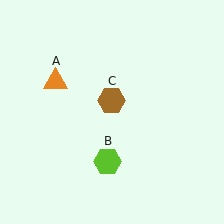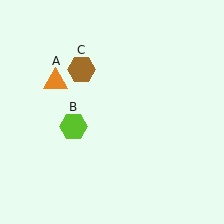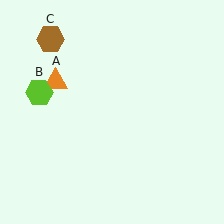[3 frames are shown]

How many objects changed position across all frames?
2 objects changed position: lime hexagon (object B), brown hexagon (object C).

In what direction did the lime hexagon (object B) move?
The lime hexagon (object B) moved up and to the left.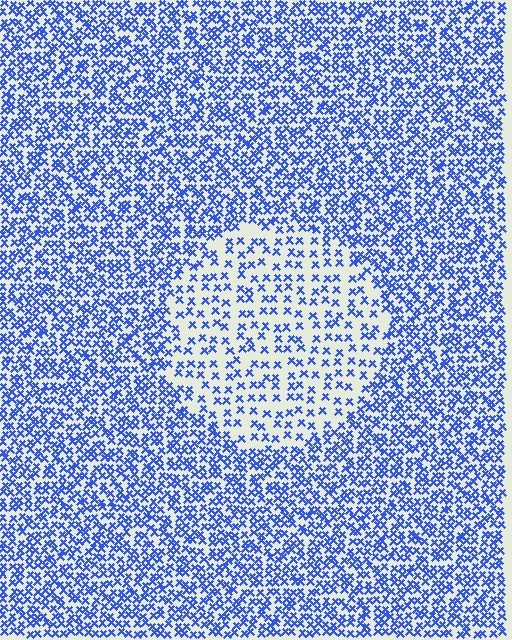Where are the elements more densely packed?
The elements are more densely packed outside the circle boundary.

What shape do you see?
I see a circle.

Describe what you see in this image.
The image contains small blue elements arranged at two different densities. A circle-shaped region is visible where the elements are less densely packed than the surrounding area.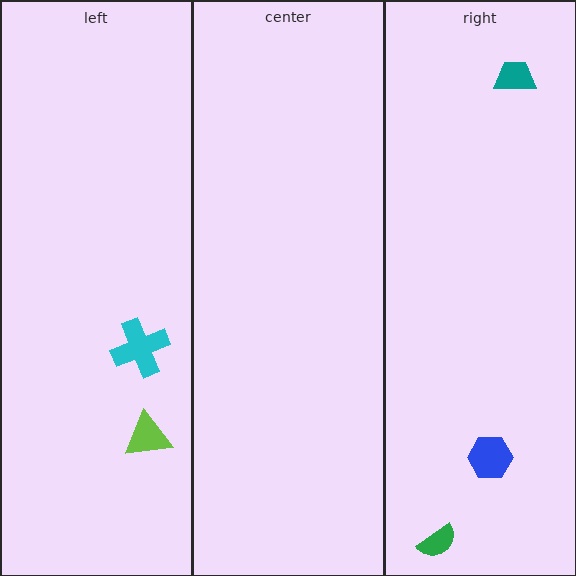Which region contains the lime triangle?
The left region.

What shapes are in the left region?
The cyan cross, the lime triangle.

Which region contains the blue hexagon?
The right region.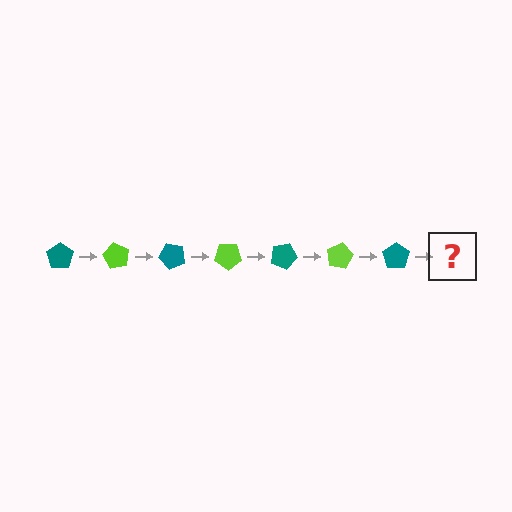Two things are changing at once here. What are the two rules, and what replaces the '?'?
The two rules are that it rotates 60 degrees each step and the color cycles through teal and lime. The '?' should be a lime pentagon, rotated 420 degrees from the start.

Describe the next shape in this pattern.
It should be a lime pentagon, rotated 420 degrees from the start.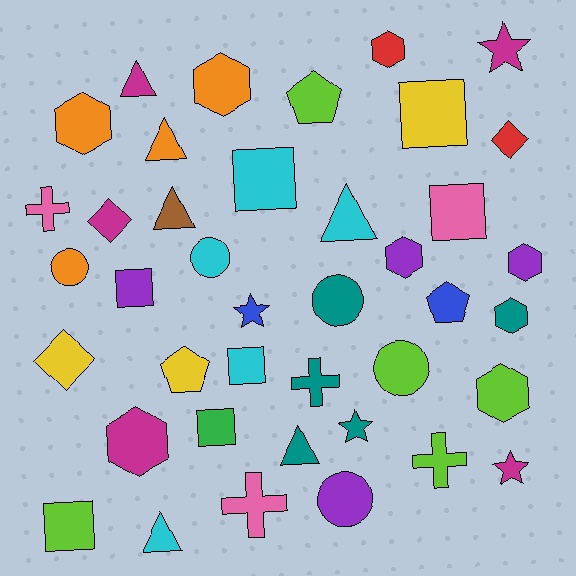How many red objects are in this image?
There are 2 red objects.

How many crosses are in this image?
There are 4 crosses.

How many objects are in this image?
There are 40 objects.